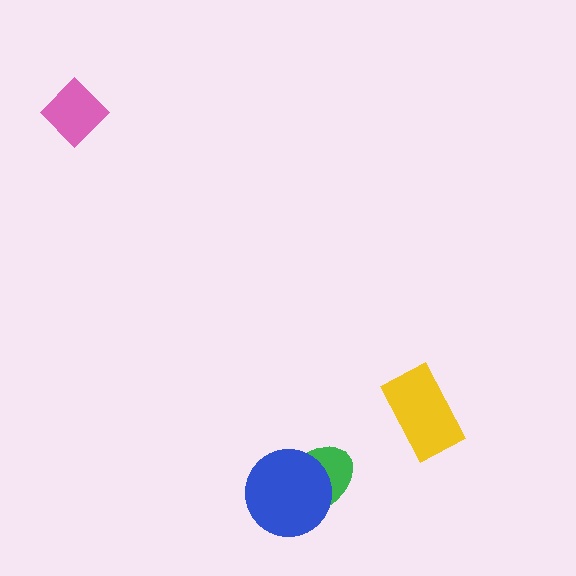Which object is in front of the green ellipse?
The blue circle is in front of the green ellipse.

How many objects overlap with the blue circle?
1 object overlaps with the blue circle.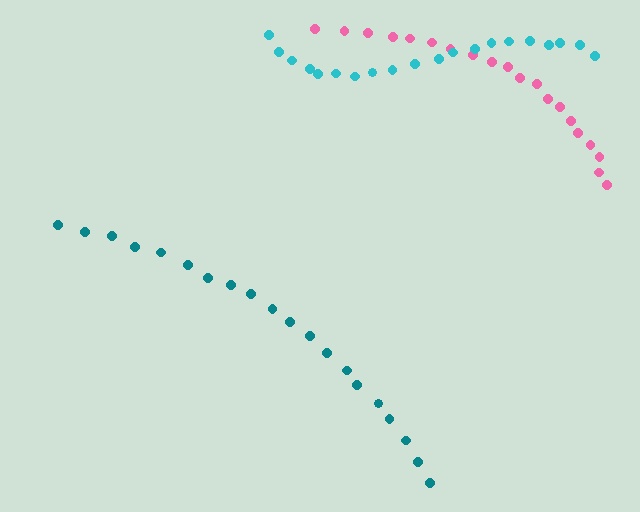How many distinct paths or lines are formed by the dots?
There are 3 distinct paths.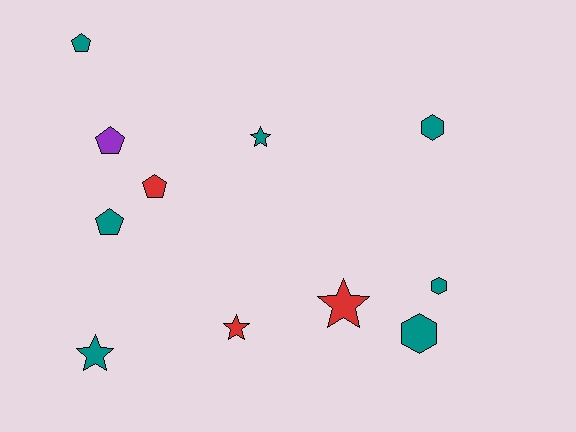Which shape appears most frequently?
Star, with 4 objects.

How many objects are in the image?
There are 11 objects.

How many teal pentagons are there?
There are 2 teal pentagons.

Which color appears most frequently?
Teal, with 7 objects.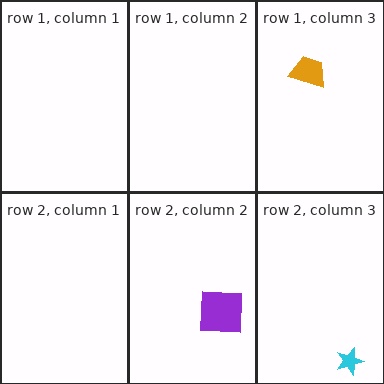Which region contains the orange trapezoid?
The row 1, column 3 region.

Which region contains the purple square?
The row 2, column 2 region.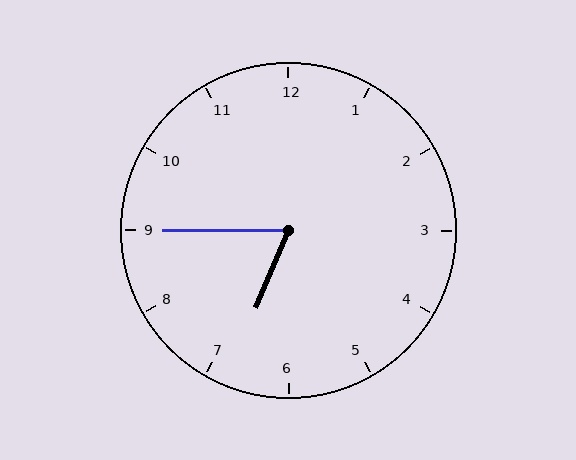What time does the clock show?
6:45.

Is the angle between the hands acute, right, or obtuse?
It is acute.